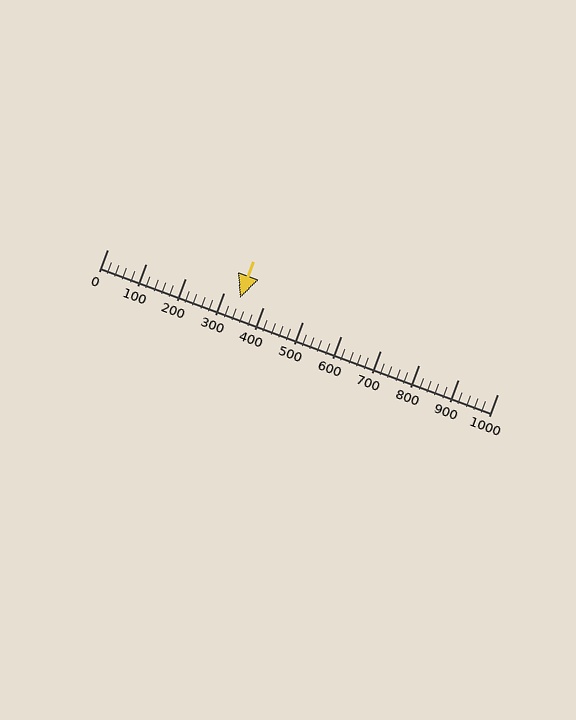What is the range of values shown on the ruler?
The ruler shows values from 0 to 1000.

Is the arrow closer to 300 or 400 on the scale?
The arrow is closer to 300.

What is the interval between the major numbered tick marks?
The major tick marks are spaced 100 units apart.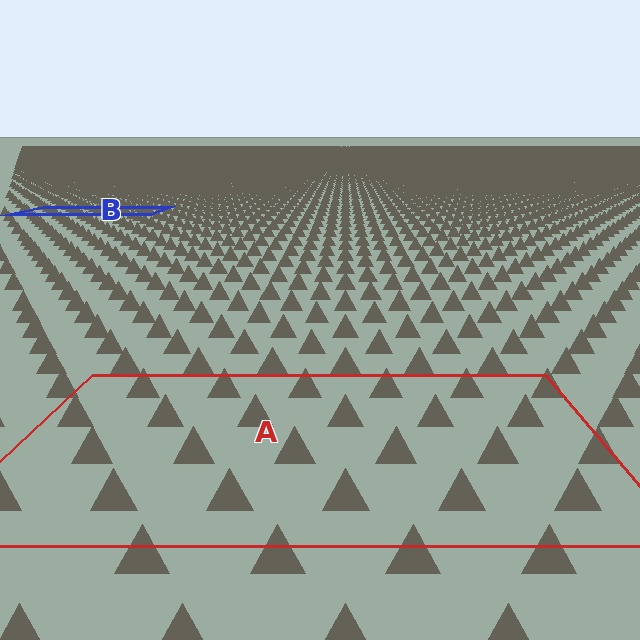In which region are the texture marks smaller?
The texture marks are smaller in region B, because it is farther away.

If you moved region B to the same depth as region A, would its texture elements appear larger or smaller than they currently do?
They would appear larger. At a closer depth, the same texture elements are projected at a bigger on-screen size.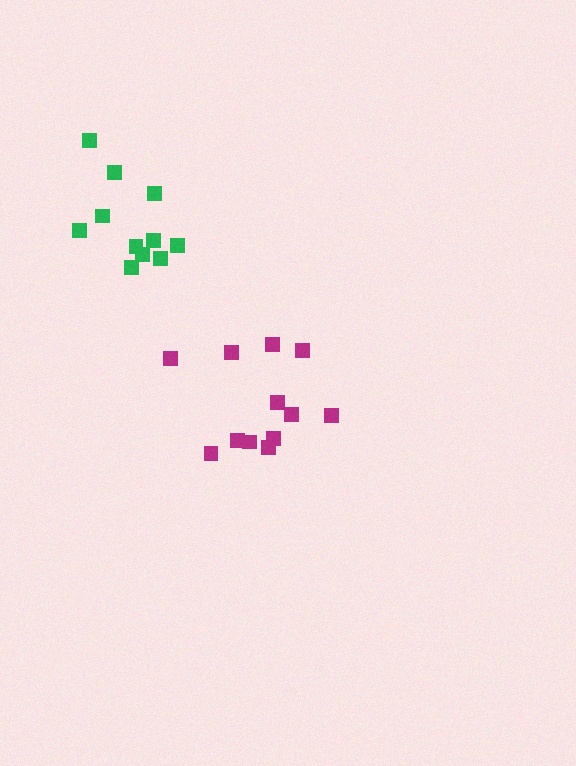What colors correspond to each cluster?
The clusters are colored: green, magenta.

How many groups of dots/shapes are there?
There are 2 groups.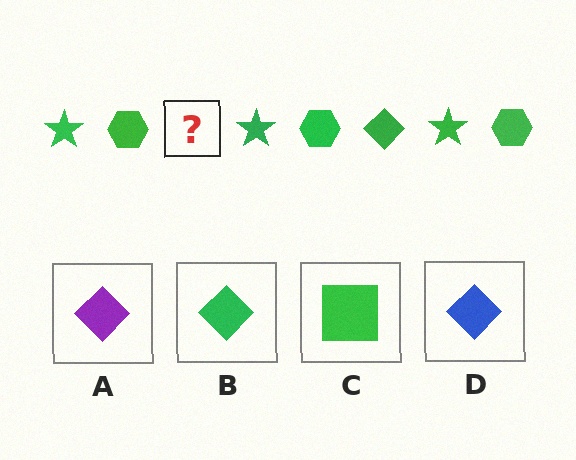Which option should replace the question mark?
Option B.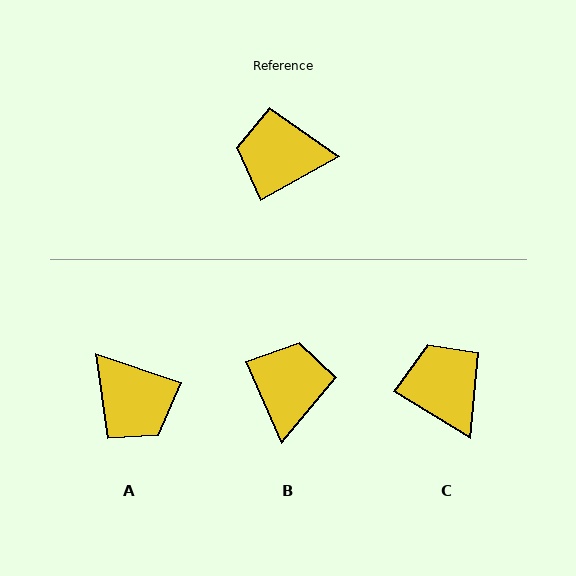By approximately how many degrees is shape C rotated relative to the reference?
Approximately 60 degrees clockwise.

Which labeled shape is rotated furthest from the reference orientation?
A, about 133 degrees away.